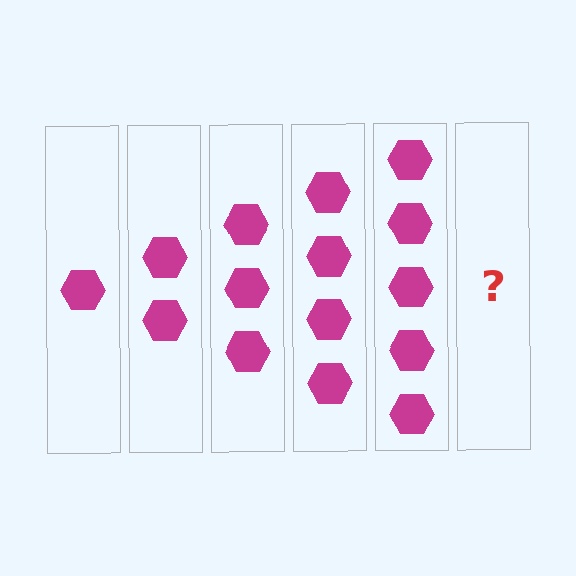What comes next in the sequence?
The next element should be 6 hexagons.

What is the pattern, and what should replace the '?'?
The pattern is that each step adds one more hexagon. The '?' should be 6 hexagons.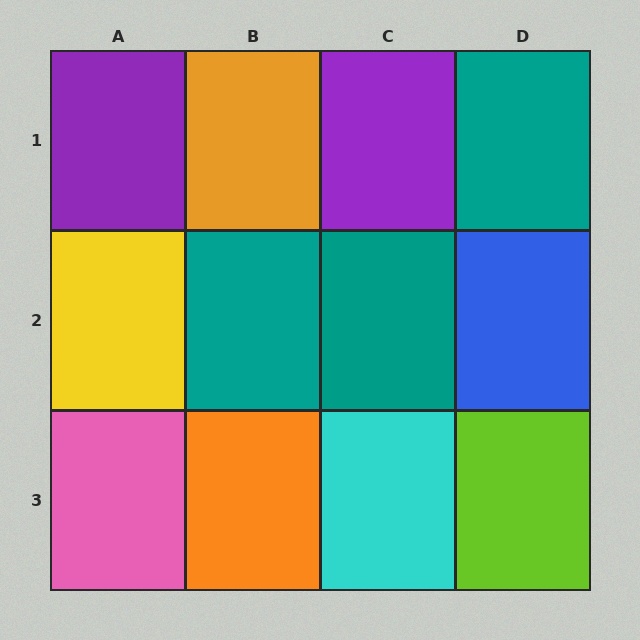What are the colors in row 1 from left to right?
Purple, orange, purple, teal.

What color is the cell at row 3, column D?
Lime.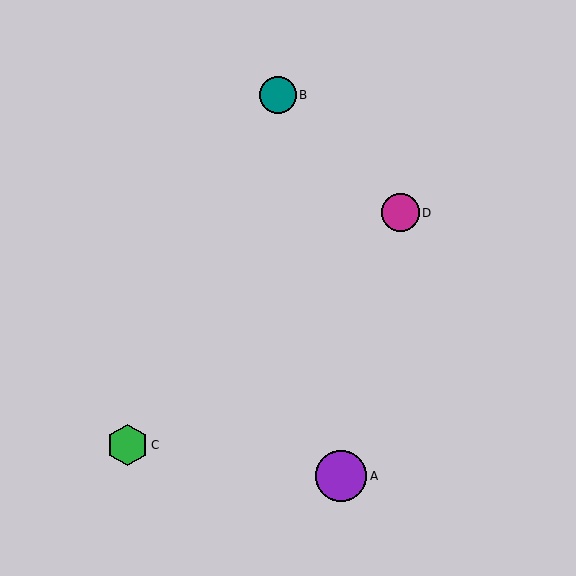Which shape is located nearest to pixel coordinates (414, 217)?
The magenta circle (labeled D) at (400, 213) is nearest to that location.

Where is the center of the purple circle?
The center of the purple circle is at (341, 476).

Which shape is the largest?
The purple circle (labeled A) is the largest.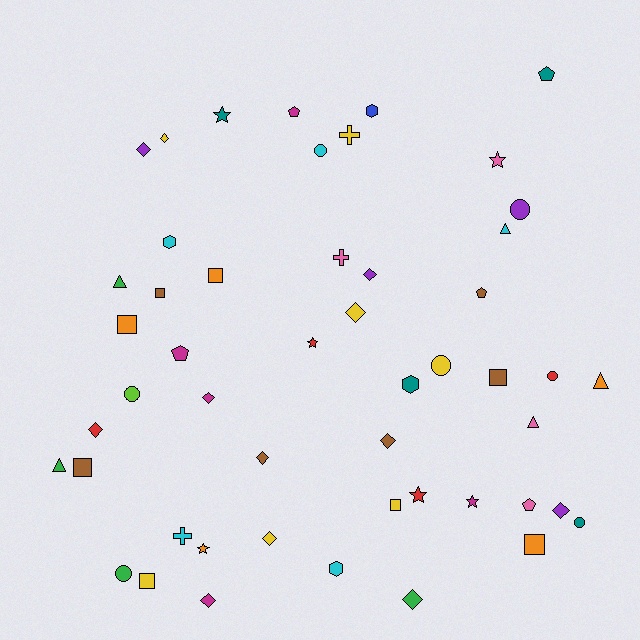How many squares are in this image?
There are 8 squares.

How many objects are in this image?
There are 50 objects.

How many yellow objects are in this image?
There are 7 yellow objects.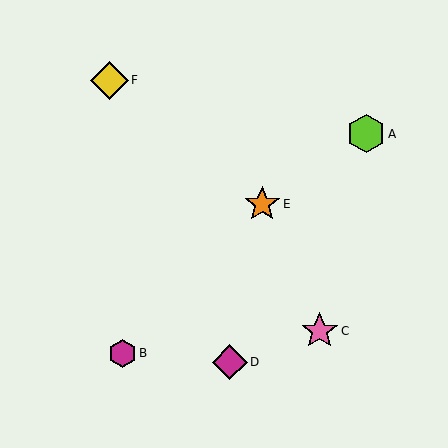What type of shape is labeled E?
Shape E is an orange star.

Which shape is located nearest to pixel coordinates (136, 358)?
The magenta hexagon (labeled B) at (122, 353) is nearest to that location.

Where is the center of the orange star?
The center of the orange star is at (262, 204).